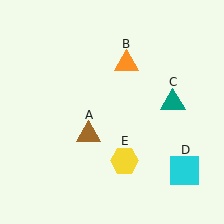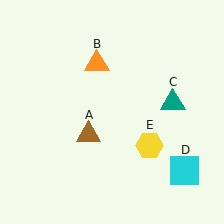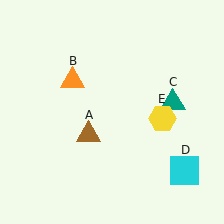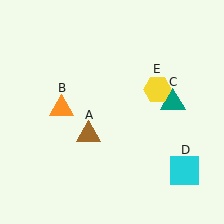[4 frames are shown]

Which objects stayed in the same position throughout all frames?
Brown triangle (object A) and teal triangle (object C) and cyan square (object D) remained stationary.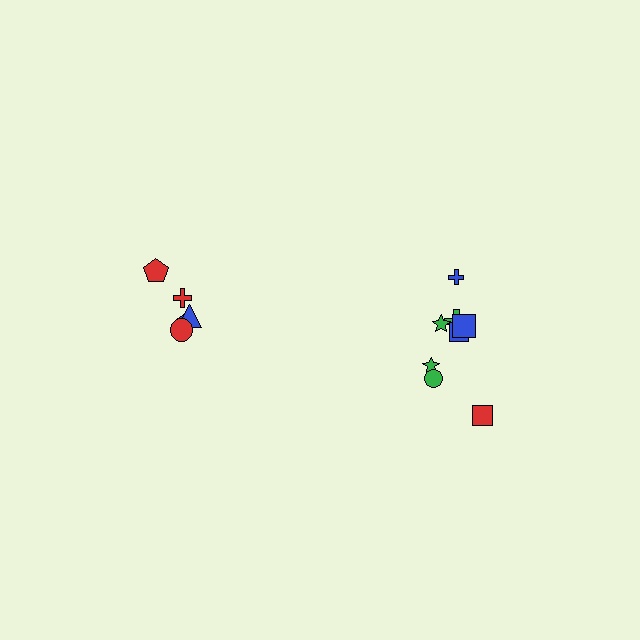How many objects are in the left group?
There are 5 objects.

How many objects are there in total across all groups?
There are 13 objects.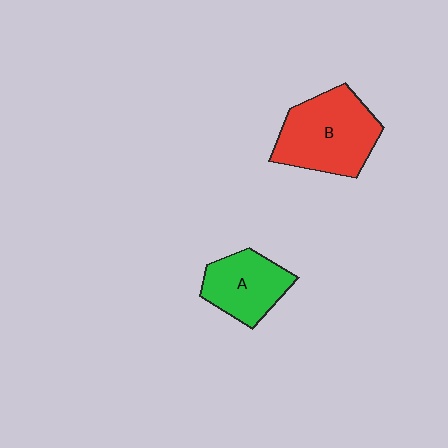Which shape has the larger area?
Shape B (red).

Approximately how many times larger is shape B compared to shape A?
Approximately 1.5 times.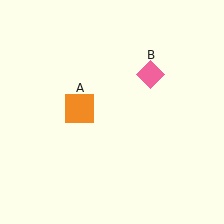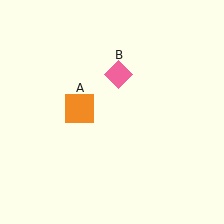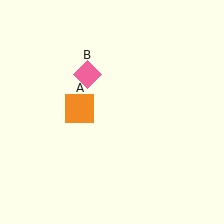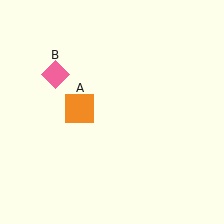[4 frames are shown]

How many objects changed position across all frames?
1 object changed position: pink diamond (object B).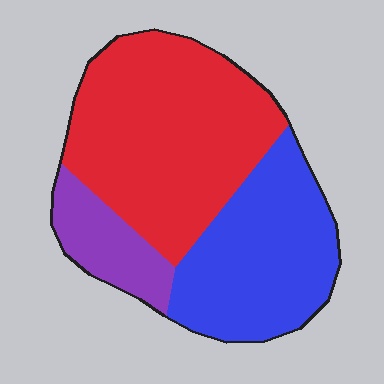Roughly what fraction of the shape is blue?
Blue takes up about three eighths (3/8) of the shape.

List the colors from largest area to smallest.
From largest to smallest: red, blue, purple.